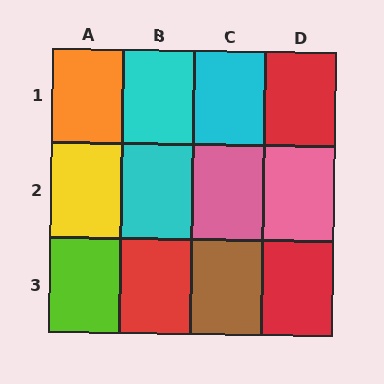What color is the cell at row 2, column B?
Cyan.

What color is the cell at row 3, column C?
Brown.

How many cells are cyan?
3 cells are cyan.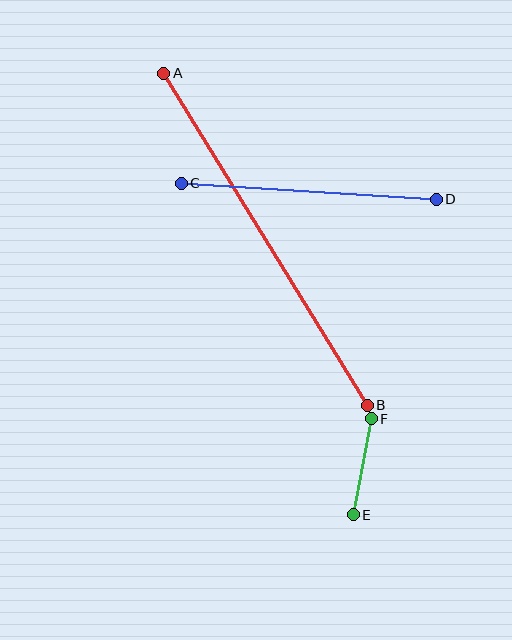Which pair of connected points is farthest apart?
Points A and B are farthest apart.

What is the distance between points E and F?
The distance is approximately 98 pixels.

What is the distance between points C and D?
The distance is approximately 256 pixels.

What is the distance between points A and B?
The distance is approximately 389 pixels.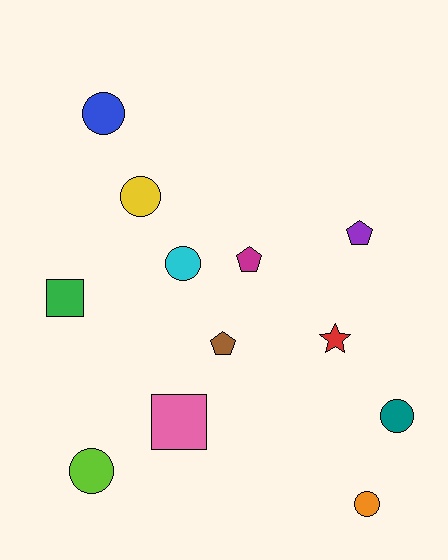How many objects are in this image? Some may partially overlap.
There are 12 objects.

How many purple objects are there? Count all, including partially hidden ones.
There is 1 purple object.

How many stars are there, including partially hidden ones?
There is 1 star.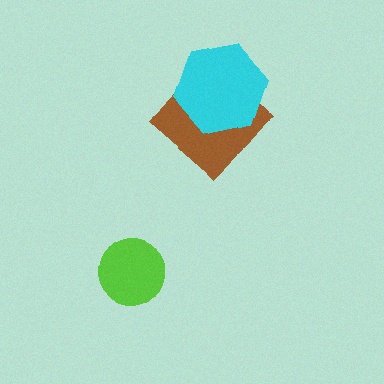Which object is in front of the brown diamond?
The cyan hexagon is in front of the brown diamond.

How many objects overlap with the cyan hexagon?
1 object overlaps with the cyan hexagon.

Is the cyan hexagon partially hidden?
No, no other shape covers it.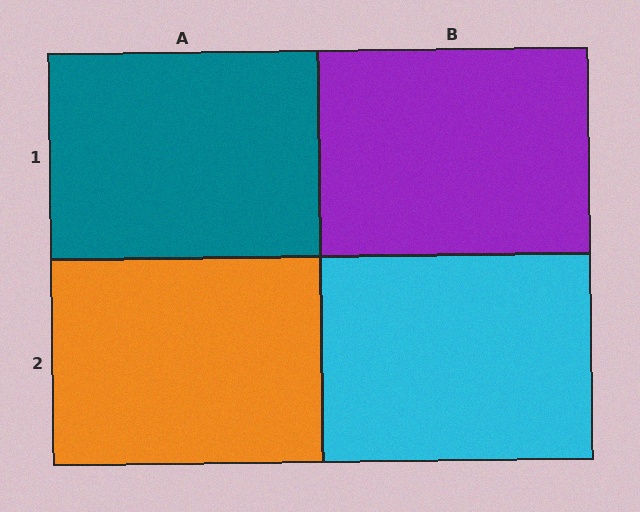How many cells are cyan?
1 cell is cyan.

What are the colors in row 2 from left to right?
Orange, cyan.